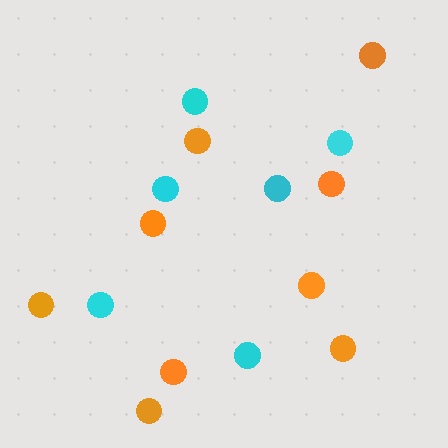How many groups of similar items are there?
There are 2 groups: one group of cyan circles (6) and one group of orange circles (9).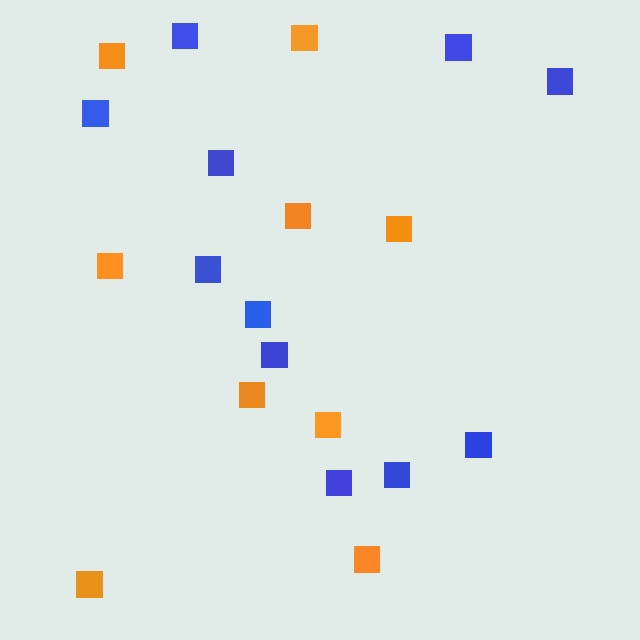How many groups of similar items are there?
There are 2 groups: one group of orange squares (9) and one group of blue squares (11).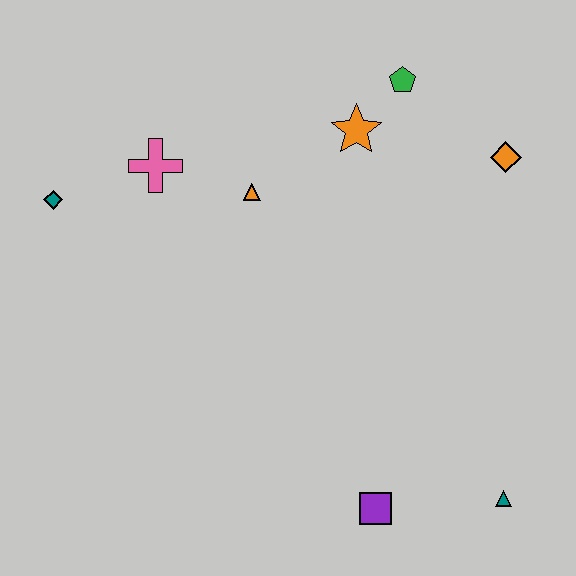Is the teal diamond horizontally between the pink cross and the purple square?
No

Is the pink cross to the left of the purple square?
Yes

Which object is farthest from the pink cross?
The teal triangle is farthest from the pink cross.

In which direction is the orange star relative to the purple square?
The orange star is above the purple square.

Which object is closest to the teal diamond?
The pink cross is closest to the teal diamond.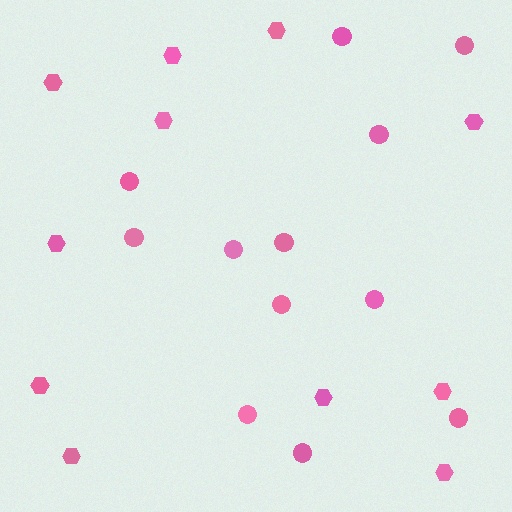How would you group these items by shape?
There are 2 groups: one group of hexagons (11) and one group of circles (12).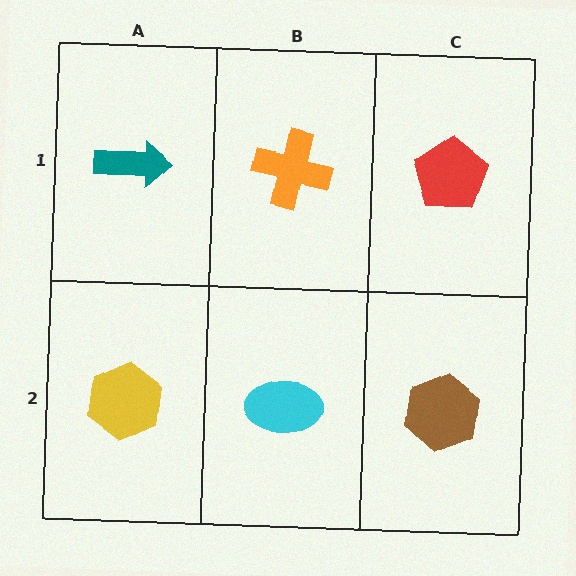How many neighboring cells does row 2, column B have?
3.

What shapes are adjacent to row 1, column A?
A yellow hexagon (row 2, column A), an orange cross (row 1, column B).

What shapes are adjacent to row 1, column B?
A cyan ellipse (row 2, column B), a teal arrow (row 1, column A), a red pentagon (row 1, column C).